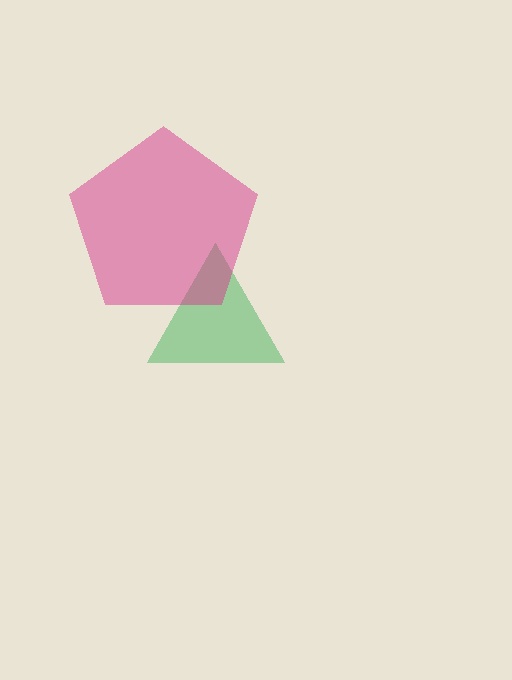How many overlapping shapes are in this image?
There are 2 overlapping shapes in the image.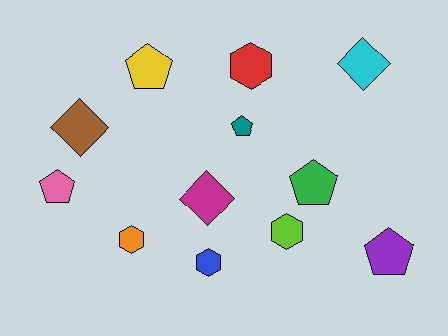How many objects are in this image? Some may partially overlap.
There are 12 objects.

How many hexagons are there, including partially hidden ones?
There are 4 hexagons.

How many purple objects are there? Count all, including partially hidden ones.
There is 1 purple object.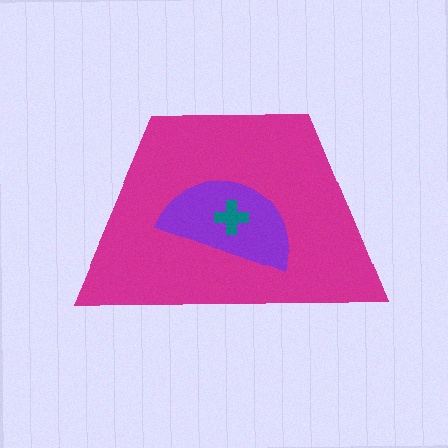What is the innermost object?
The teal cross.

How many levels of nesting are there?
3.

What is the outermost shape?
The magenta trapezoid.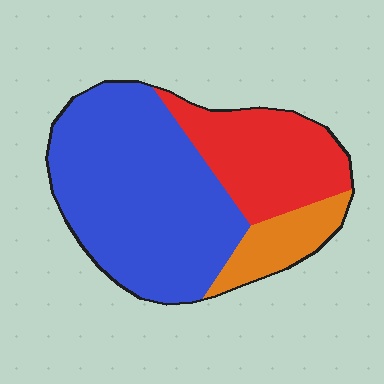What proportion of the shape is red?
Red takes up between a quarter and a half of the shape.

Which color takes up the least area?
Orange, at roughly 15%.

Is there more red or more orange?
Red.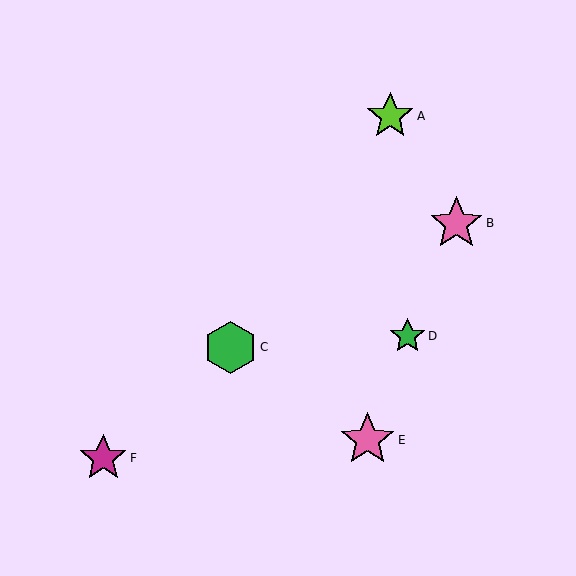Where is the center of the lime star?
The center of the lime star is at (390, 116).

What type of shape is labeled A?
Shape A is a lime star.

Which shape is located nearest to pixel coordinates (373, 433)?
The pink star (labeled E) at (368, 440) is nearest to that location.